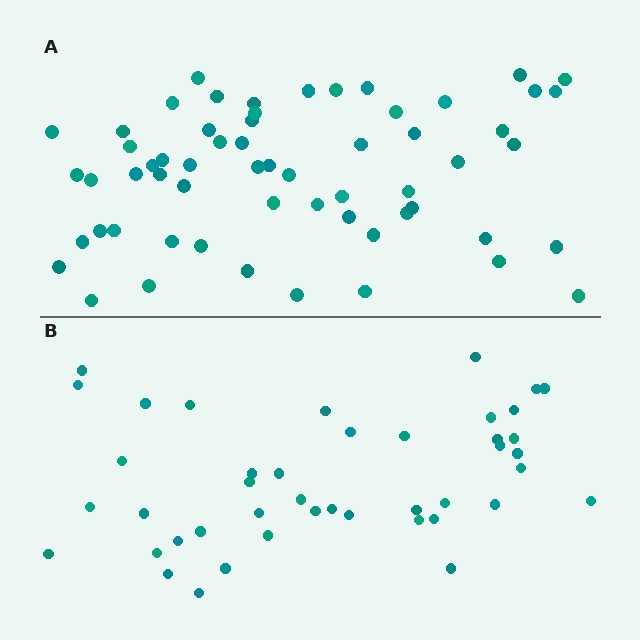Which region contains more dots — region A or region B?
Region A (the top region) has more dots.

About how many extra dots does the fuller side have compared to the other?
Region A has approximately 15 more dots than region B.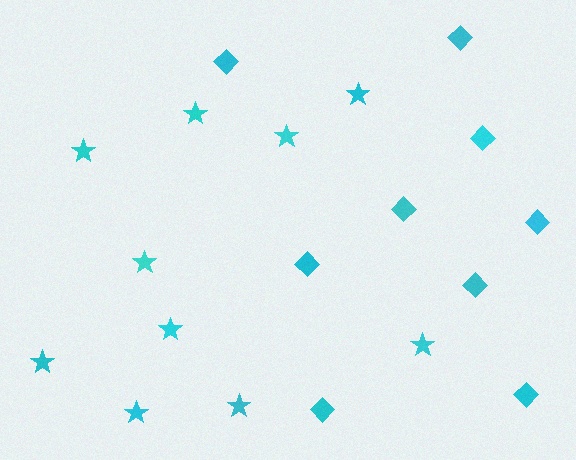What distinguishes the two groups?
There are 2 groups: one group of diamonds (9) and one group of stars (10).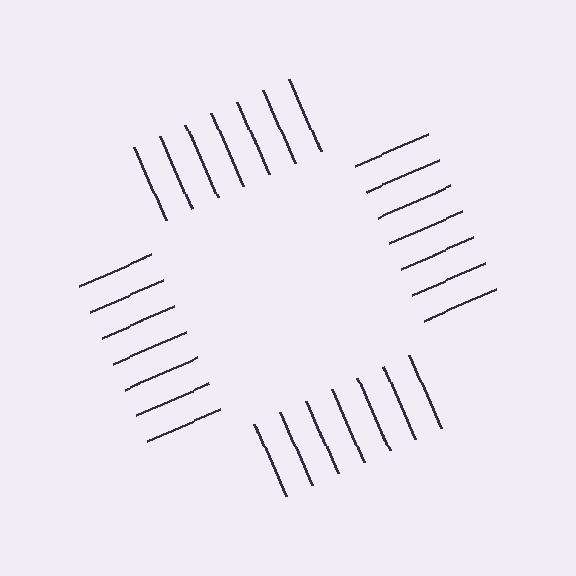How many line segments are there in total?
28 — 7 along each of the 4 edges.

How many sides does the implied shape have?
4 sides — the line-ends trace a square.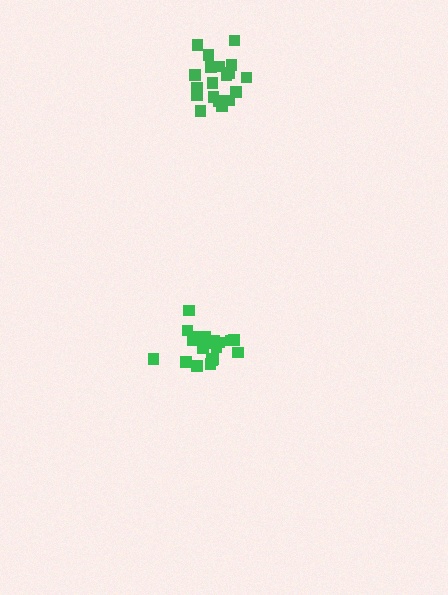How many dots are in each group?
Group 1: 19 dots, Group 2: 19 dots (38 total).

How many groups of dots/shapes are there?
There are 2 groups.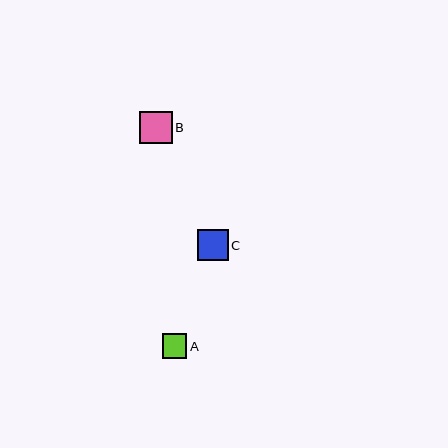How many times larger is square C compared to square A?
Square C is approximately 1.3 times the size of square A.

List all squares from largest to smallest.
From largest to smallest: B, C, A.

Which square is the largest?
Square B is the largest with a size of approximately 32 pixels.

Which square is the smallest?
Square A is the smallest with a size of approximately 25 pixels.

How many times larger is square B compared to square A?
Square B is approximately 1.3 times the size of square A.